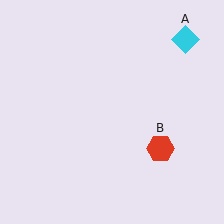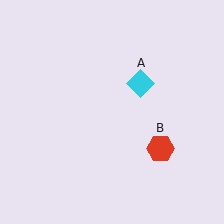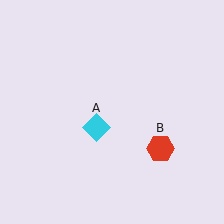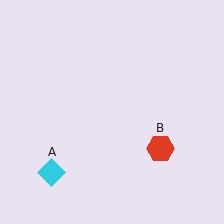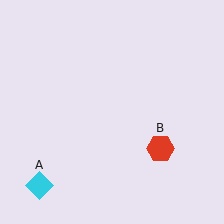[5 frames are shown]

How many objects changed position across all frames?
1 object changed position: cyan diamond (object A).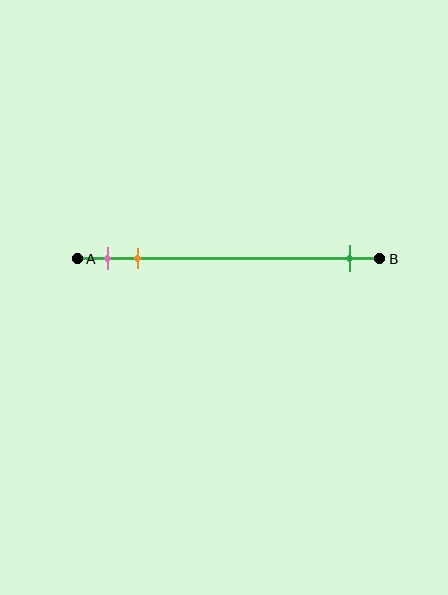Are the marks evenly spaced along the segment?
No, the marks are not evenly spaced.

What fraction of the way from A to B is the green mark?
The green mark is approximately 90% (0.9) of the way from A to B.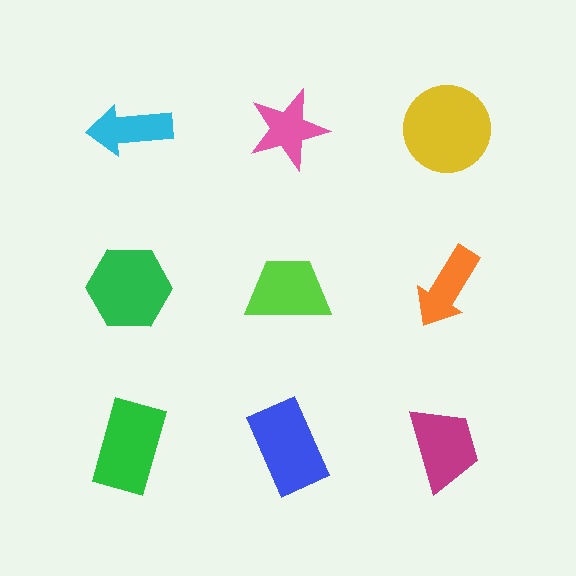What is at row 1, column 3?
A yellow circle.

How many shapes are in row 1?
3 shapes.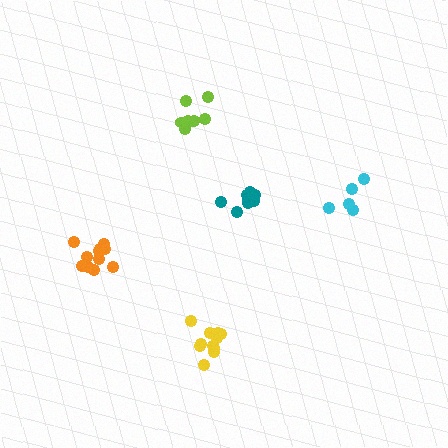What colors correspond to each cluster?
The clusters are colored: orange, teal, lime, yellow, cyan.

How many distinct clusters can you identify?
There are 5 distinct clusters.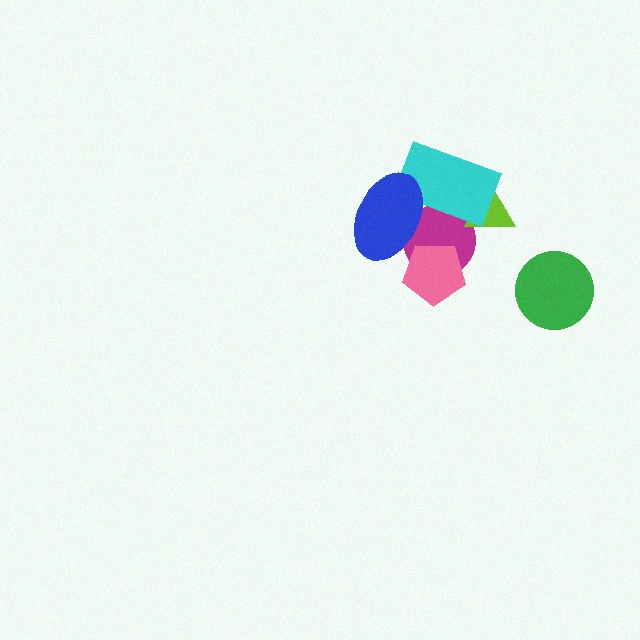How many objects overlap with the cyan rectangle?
3 objects overlap with the cyan rectangle.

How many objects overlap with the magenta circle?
4 objects overlap with the magenta circle.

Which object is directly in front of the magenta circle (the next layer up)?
The lime triangle is directly in front of the magenta circle.